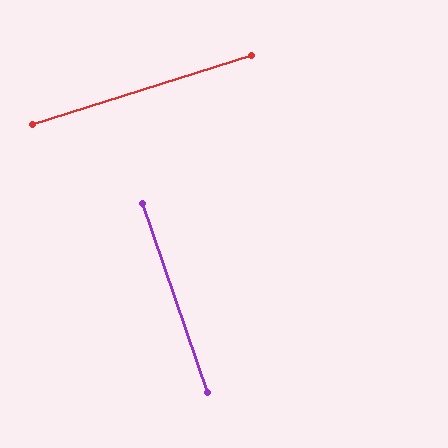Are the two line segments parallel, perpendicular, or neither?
Perpendicular — they meet at approximately 89°.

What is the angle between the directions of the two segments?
Approximately 89 degrees.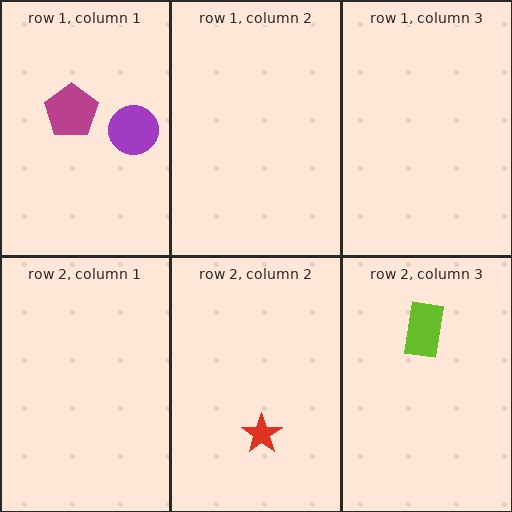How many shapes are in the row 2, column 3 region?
1.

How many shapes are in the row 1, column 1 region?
2.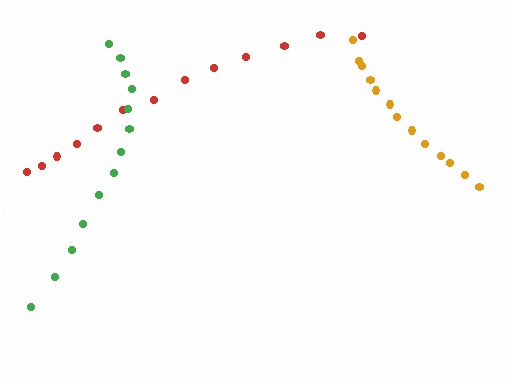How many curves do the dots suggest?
There are 3 distinct paths.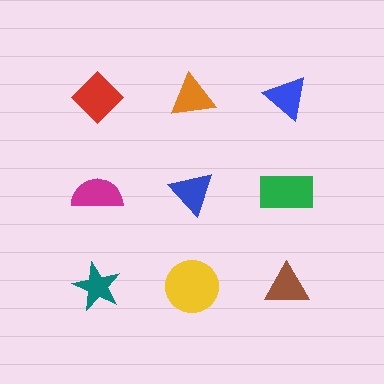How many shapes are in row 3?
3 shapes.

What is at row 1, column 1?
A red diamond.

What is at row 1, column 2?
An orange triangle.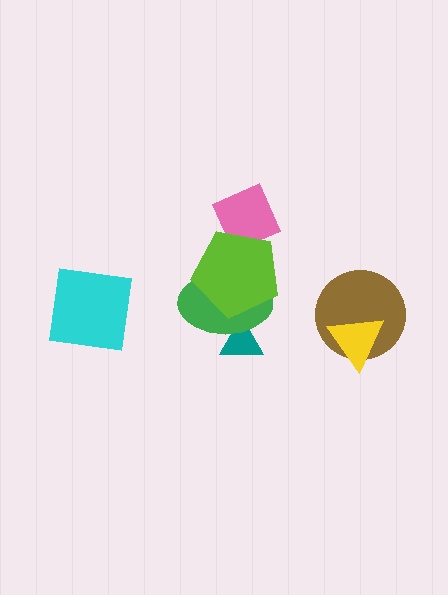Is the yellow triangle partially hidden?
No, no other shape covers it.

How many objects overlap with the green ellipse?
2 objects overlap with the green ellipse.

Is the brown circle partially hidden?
Yes, it is partially covered by another shape.